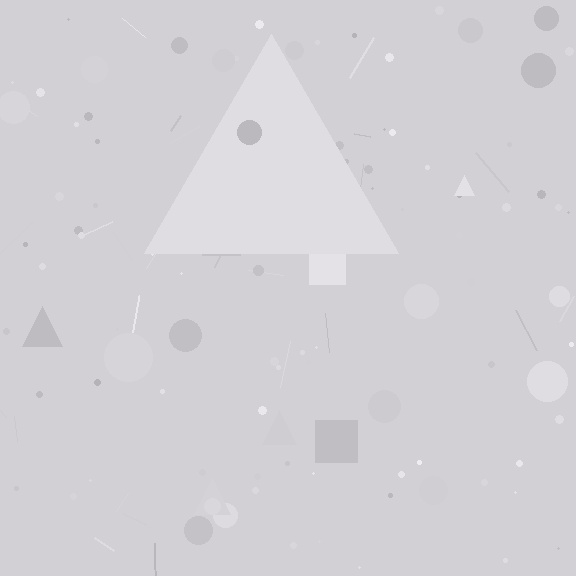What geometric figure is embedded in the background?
A triangle is embedded in the background.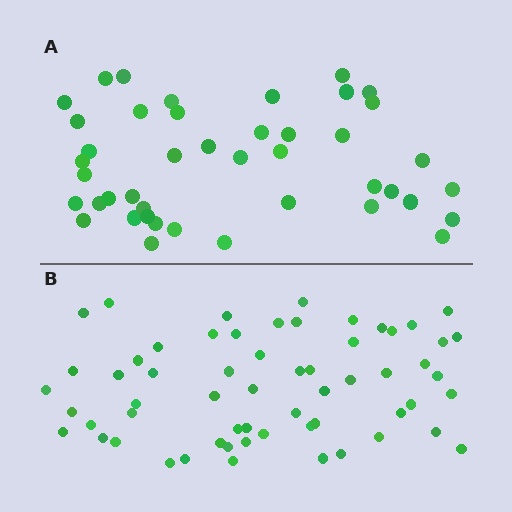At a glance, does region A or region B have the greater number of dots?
Region B (the bottom region) has more dots.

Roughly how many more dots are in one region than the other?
Region B has approximately 15 more dots than region A.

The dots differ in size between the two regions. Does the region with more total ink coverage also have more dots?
No. Region A has more total ink coverage because its dots are larger, but region B actually contains more individual dots. Total area can be misleading — the number of items is what matters here.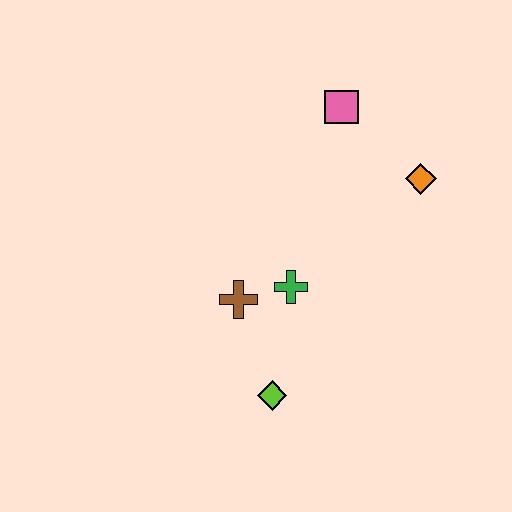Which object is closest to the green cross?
The brown cross is closest to the green cross.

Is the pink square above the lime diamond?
Yes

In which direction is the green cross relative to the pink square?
The green cross is below the pink square.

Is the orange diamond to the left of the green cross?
No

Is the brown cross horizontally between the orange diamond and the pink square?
No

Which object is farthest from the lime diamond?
The pink square is farthest from the lime diamond.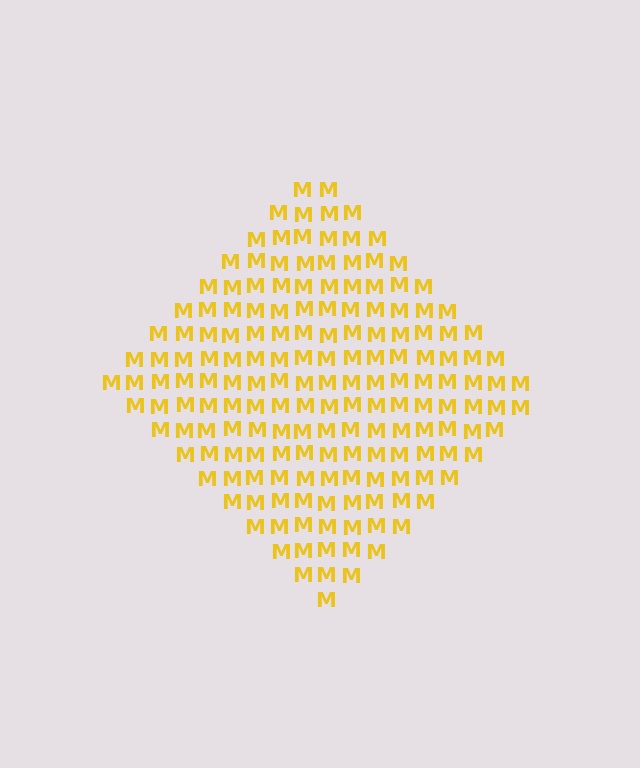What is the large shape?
The large shape is a diamond.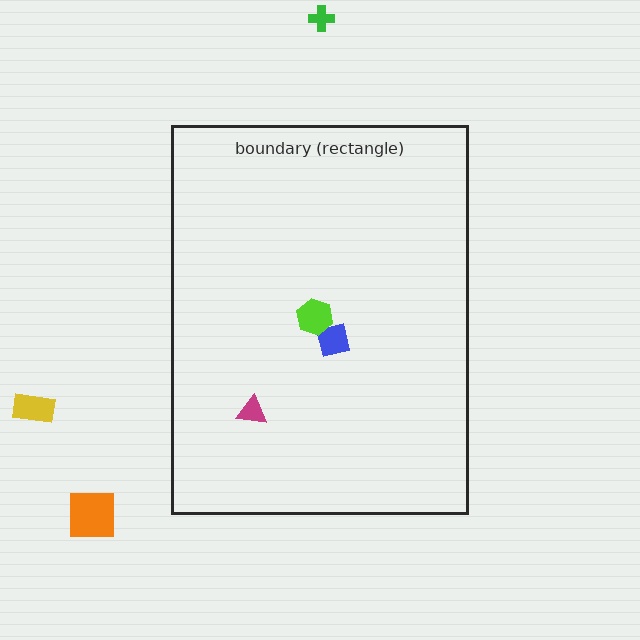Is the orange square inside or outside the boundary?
Outside.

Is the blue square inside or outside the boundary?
Inside.